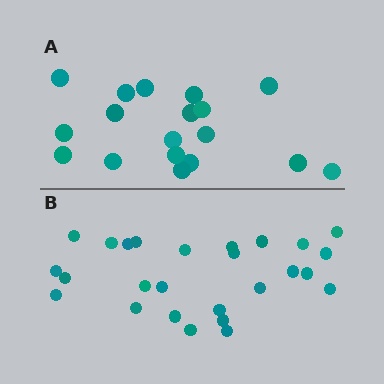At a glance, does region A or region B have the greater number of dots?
Region B (the bottom region) has more dots.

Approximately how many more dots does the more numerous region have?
Region B has roughly 8 or so more dots than region A.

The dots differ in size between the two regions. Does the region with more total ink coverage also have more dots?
No. Region A has more total ink coverage because its dots are larger, but region B actually contains more individual dots. Total area can be misleading — the number of items is what matters here.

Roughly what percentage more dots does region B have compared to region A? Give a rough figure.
About 45% more.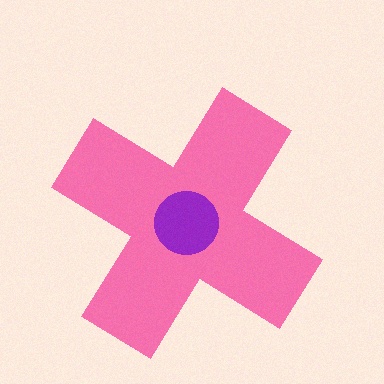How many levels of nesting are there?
2.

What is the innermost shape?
The purple circle.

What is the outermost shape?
The pink cross.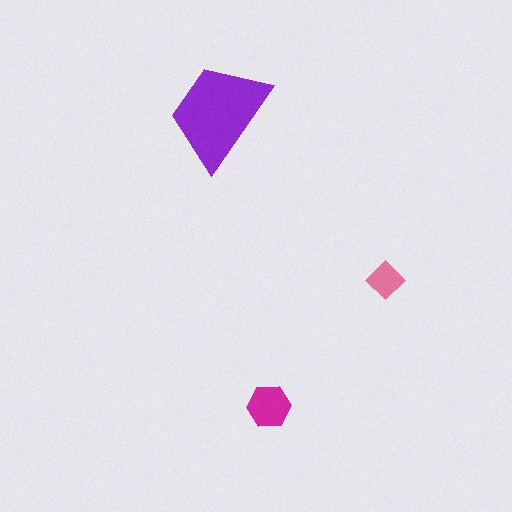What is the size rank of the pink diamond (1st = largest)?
3rd.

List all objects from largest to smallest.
The purple trapezoid, the magenta hexagon, the pink diamond.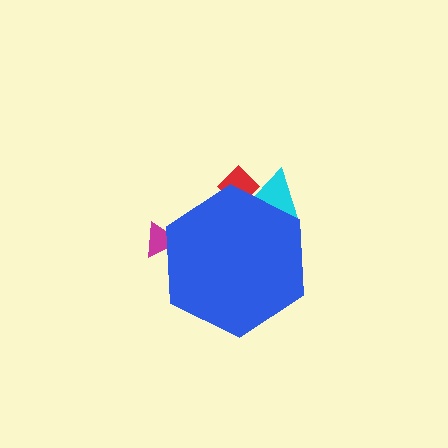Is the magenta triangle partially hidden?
Yes, the magenta triangle is partially hidden behind the blue hexagon.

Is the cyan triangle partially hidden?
Yes, the cyan triangle is partially hidden behind the blue hexagon.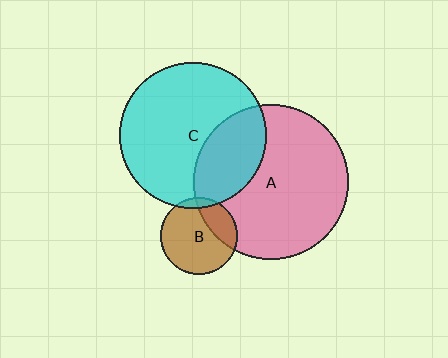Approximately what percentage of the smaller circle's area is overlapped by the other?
Approximately 30%.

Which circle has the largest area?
Circle A (pink).